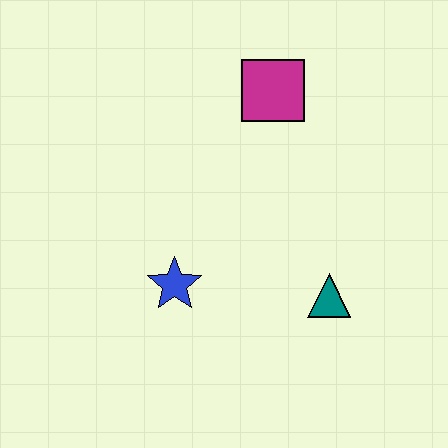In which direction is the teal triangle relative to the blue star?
The teal triangle is to the right of the blue star.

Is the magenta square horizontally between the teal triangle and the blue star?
Yes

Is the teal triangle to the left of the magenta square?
No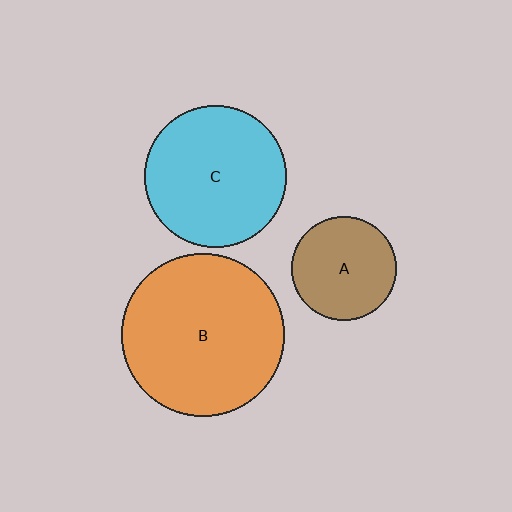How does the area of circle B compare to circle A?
Approximately 2.4 times.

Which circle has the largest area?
Circle B (orange).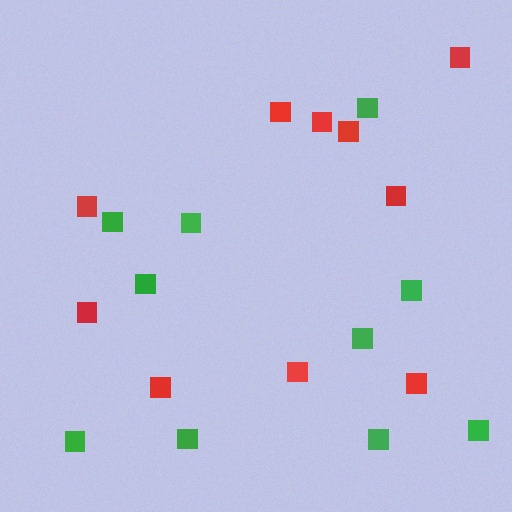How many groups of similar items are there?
There are 2 groups: one group of green squares (10) and one group of red squares (10).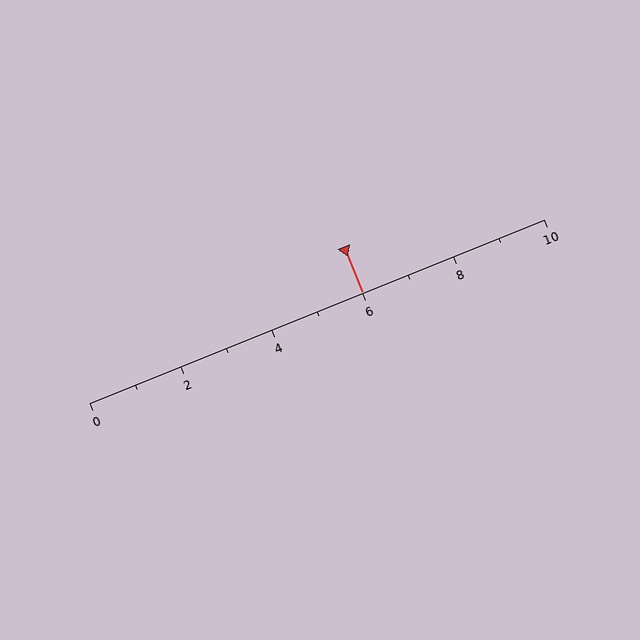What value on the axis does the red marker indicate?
The marker indicates approximately 6.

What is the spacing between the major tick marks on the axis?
The major ticks are spaced 2 apart.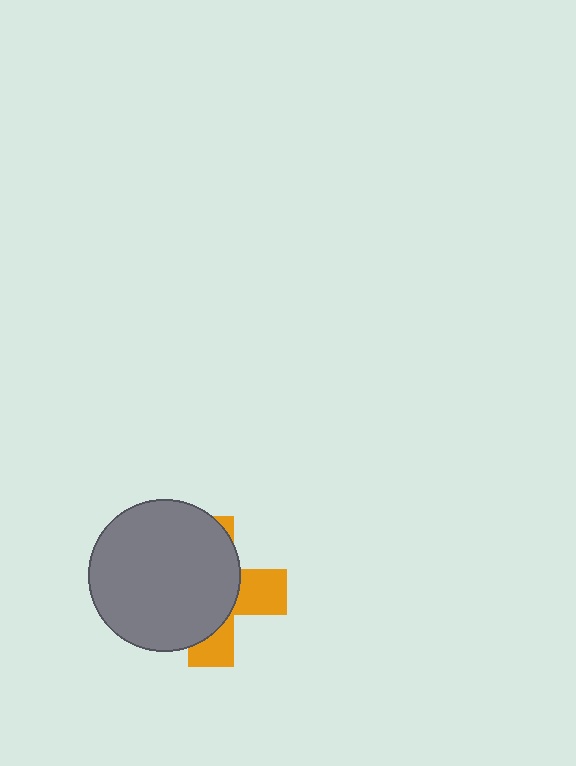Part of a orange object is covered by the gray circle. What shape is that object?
It is a cross.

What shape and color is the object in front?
The object in front is a gray circle.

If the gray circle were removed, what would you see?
You would see the complete orange cross.